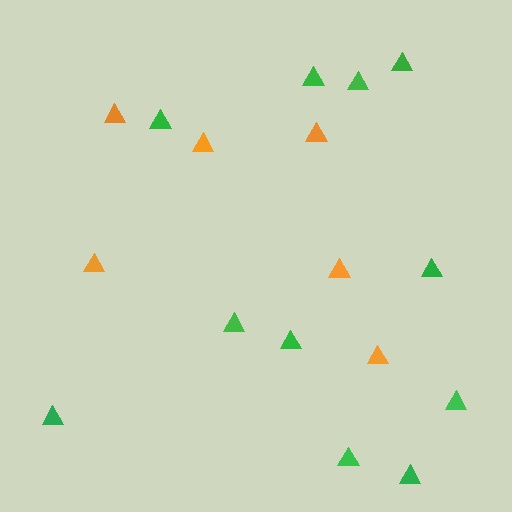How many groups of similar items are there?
There are 2 groups: one group of green triangles (11) and one group of orange triangles (6).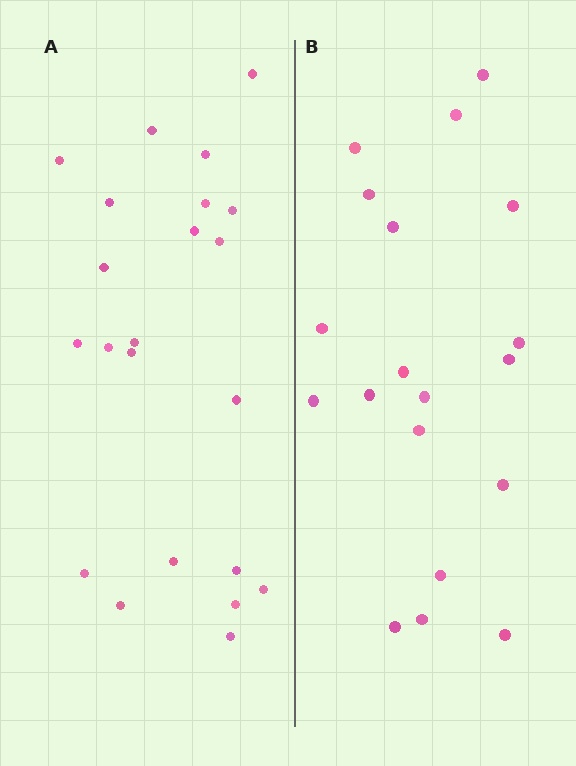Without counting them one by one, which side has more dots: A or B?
Region A (the left region) has more dots.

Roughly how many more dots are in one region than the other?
Region A has just a few more — roughly 2 or 3 more dots than region B.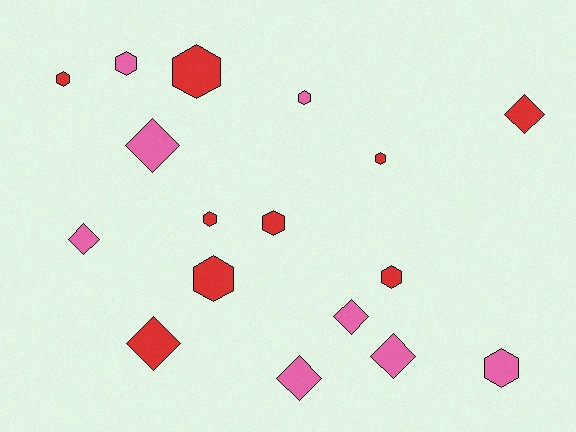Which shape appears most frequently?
Hexagon, with 10 objects.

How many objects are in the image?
There are 17 objects.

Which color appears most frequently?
Red, with 9 objects.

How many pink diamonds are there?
There are 5 pink diamonds.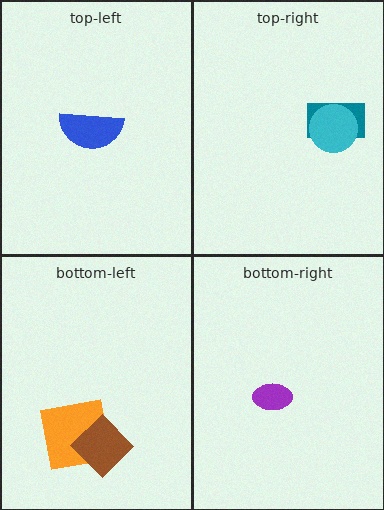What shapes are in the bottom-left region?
The orange square, the brown diamond.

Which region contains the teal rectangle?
The top-right region.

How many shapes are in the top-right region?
2.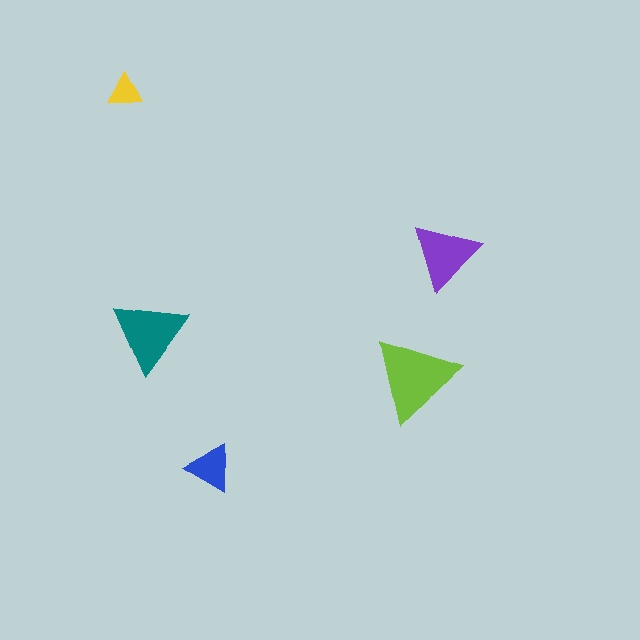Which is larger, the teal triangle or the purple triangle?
The teal one.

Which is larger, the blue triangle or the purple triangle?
The purple one.